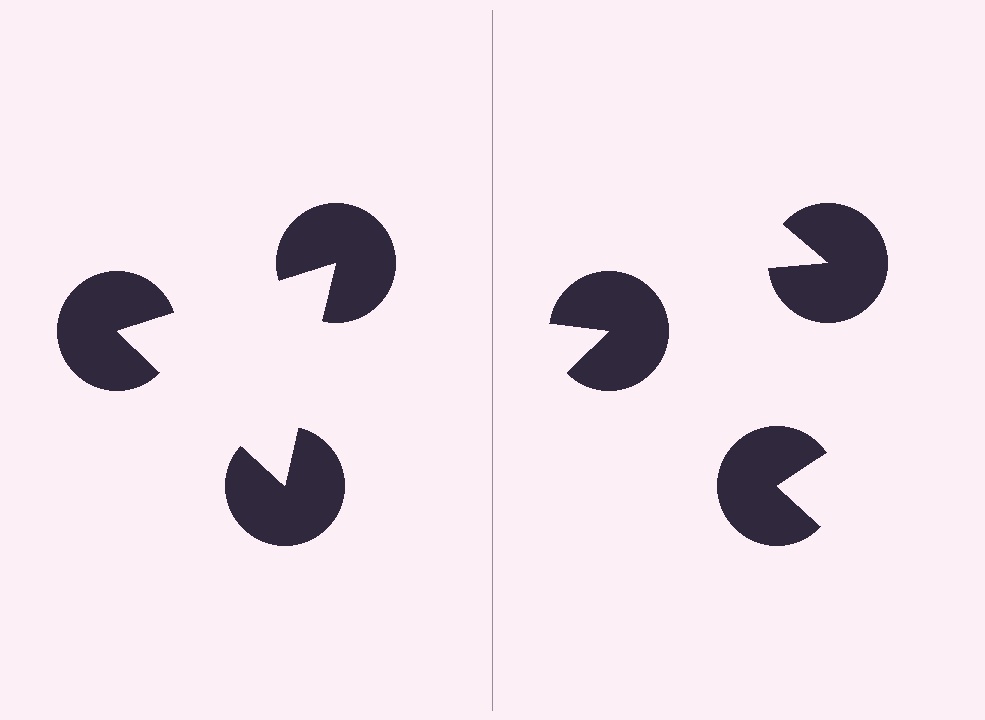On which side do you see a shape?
An illusory triangle appears on the left side. On the right side the wedge cuts are rotated, so no coherent shape forms.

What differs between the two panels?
The pac-man discs are positioned identically on both sides; only the wedge orientations differ. On the left they align to a triangle; on the right they are misaligned.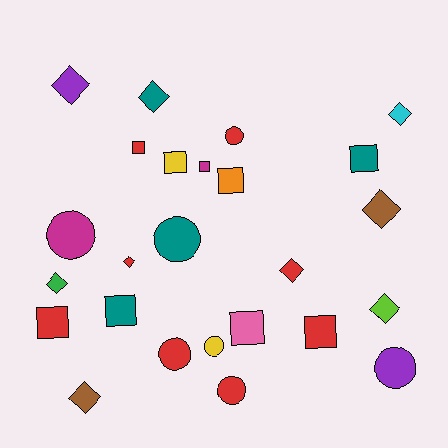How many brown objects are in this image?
There are 2 brown objects.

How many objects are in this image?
There are 25 objects.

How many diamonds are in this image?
There are 9 diamonds.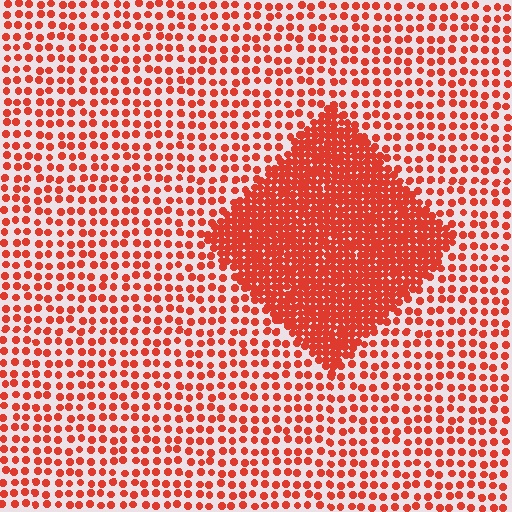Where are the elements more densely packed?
The elements are more densely packed inside the diamond boundary.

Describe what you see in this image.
The image contains small red elements arranged at two different densities. A diamond-shaped region is visible where the elements are more densely packed than the surrounding area.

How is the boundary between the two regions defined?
The boundary is defined by a change in element density (approximately 2.7x ratio). All elements are the same color, size, and shape.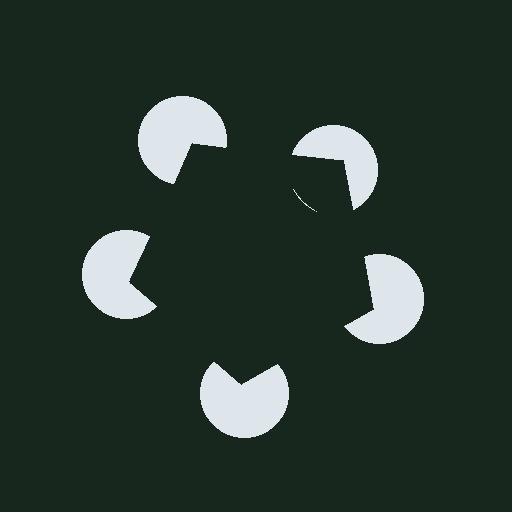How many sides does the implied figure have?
5 sides.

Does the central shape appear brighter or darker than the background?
It typically appears slightly darker than the background, even though no actual brightness change is drawn.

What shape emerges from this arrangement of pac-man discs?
An illusory pentagon — its edges are inferred from the aligned wedge cuts in the pac-man discs, not physically drawn.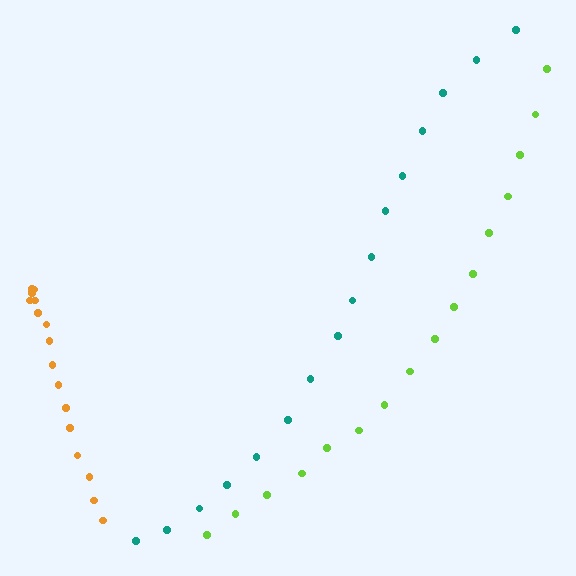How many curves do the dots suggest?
There are 3 distinct paths.